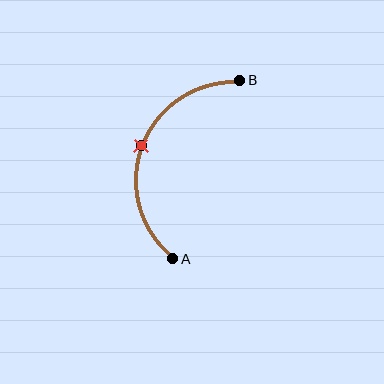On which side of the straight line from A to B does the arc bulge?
The arc bulges to the left of the straight line connecting A and B.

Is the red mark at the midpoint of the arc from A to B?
Yes. The red mark lies on the arc at equal arc-length from both A and B — it is the arc midpoint.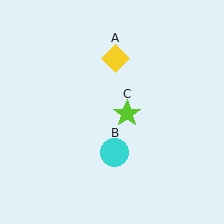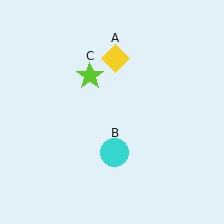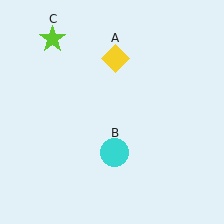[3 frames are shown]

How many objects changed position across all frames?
1 object changed position: lime star (object C).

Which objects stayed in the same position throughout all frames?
Yellow diamond (object A) and cyan circle (object B) remained stationary.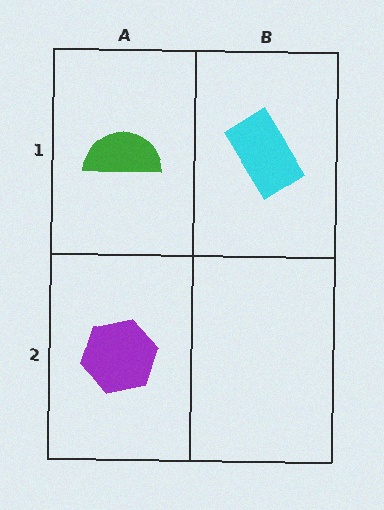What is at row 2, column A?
A purple hexagon.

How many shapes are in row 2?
1 shape.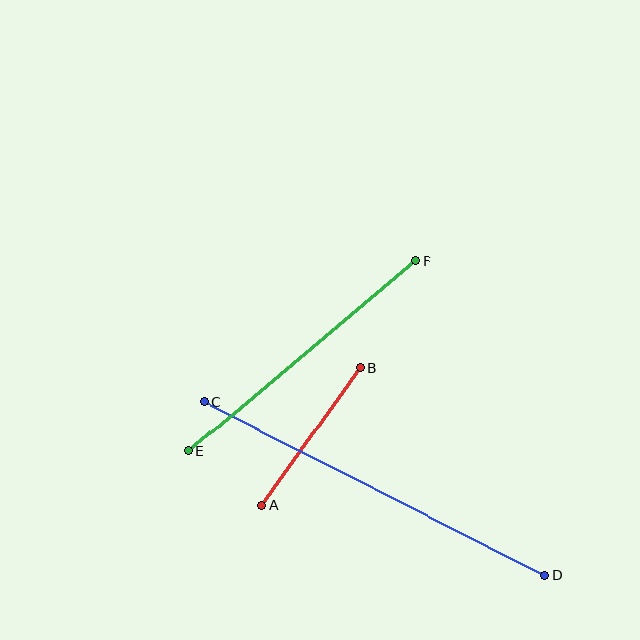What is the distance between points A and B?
The distance is approximately 168 pixels.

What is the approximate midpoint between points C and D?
The midpoint is at approximately (374, 489) pixels.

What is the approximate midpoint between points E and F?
The midpoint is at approximately (302, 356) pixels.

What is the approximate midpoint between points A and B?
The midpoint is at approximately (311, 437) pixels.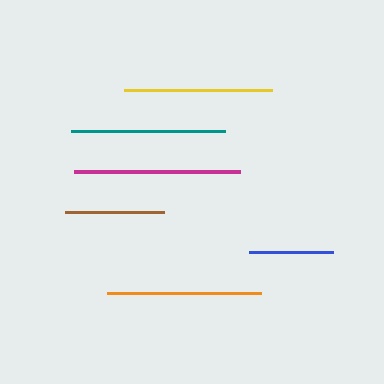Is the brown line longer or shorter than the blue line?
The brown line is longer than the blue line.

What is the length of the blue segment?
The blue segment is approximately 84 pixels long.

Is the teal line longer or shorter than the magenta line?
The magenta line is longer than the teal line.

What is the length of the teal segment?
The teal segment is approximately 154 pixels long.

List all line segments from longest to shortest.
From longest to shortest: magenta, orange, teal, yellow, brown, blue.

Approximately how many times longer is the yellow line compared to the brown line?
The yellow line is approximately 1.5 times the length of the brown line.